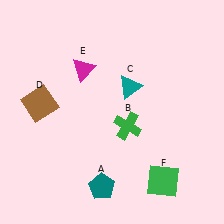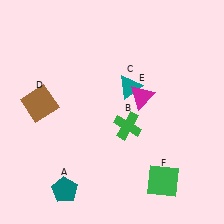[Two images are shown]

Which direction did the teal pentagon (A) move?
The teal pentagon (A) moved left.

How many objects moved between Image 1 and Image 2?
2 objects moved between the two images.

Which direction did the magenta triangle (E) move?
The magenta triangle (E) moved right.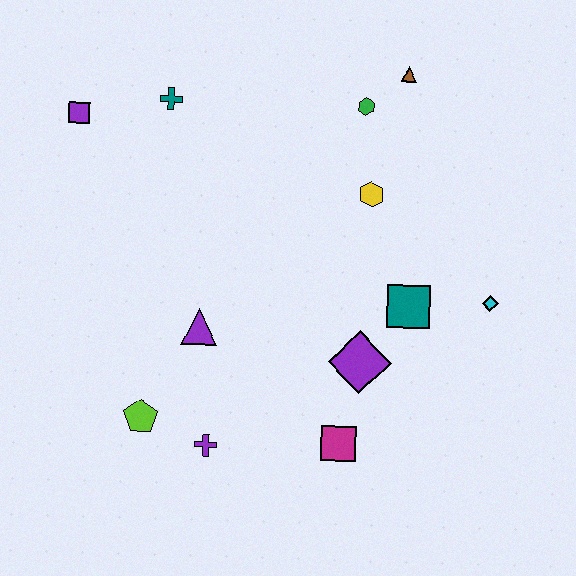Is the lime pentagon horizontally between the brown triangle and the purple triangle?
No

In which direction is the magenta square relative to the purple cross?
The magenta square is to the right of the purple cross.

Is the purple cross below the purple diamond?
Yes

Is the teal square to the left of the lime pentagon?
No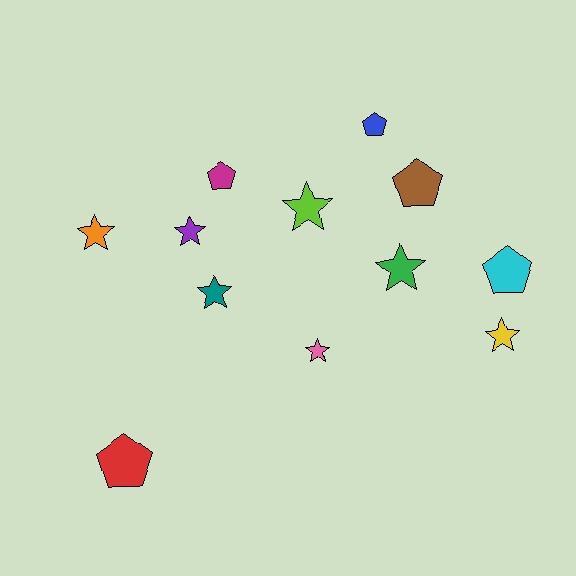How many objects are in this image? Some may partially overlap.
There are 12 objects.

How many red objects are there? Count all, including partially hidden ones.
There is 1 red object.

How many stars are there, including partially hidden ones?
There are 7 stars.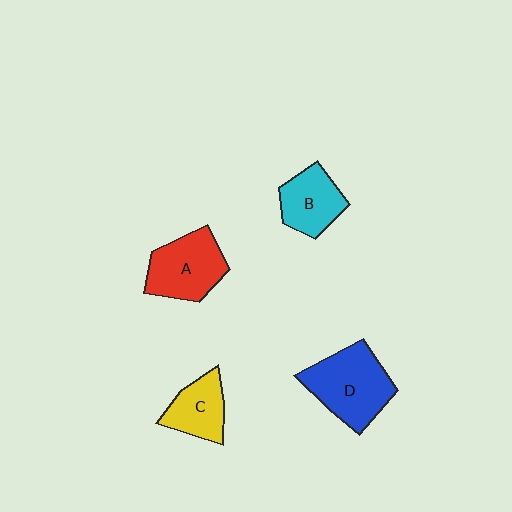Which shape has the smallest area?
Shape C (yellow).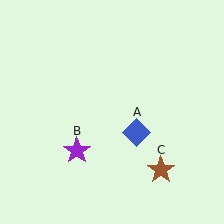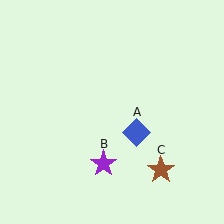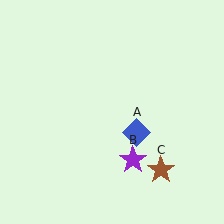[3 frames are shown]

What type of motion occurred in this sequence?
The purple star (object B) rotated counterclockwise around the center of the scene.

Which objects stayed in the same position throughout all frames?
Blue diamond (object A) and brown star (object C) remained stationary.